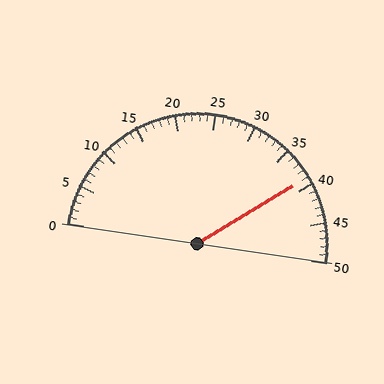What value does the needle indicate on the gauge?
The needle indicates approximately 39.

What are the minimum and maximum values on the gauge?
The gauge ranges from 0 to 50.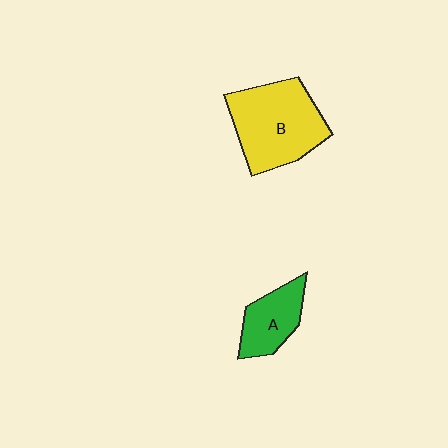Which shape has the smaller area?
Shape A (green).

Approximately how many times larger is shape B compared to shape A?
Approximately 1.9 times.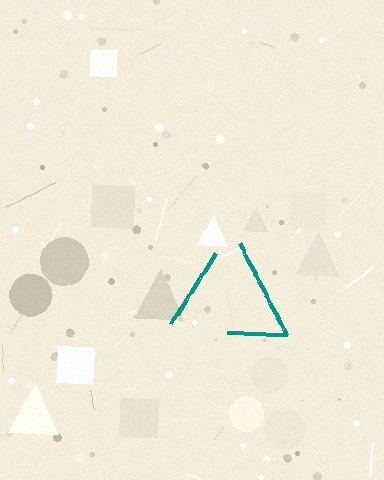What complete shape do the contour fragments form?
The contour fragments form a triangle.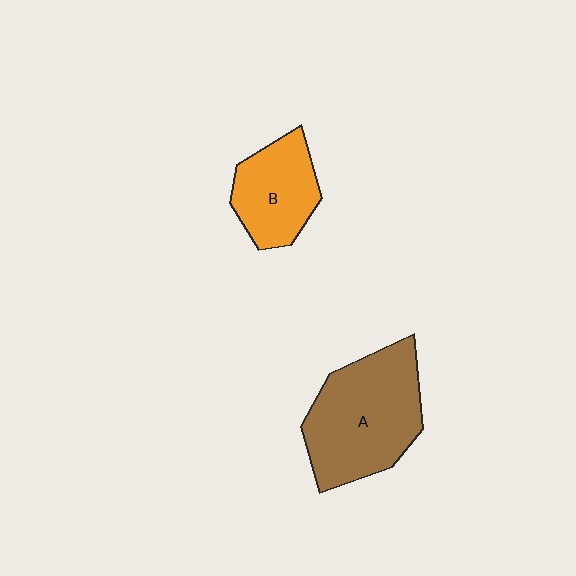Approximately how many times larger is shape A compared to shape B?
Approximately 1.7 times.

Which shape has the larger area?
Shape A (brown).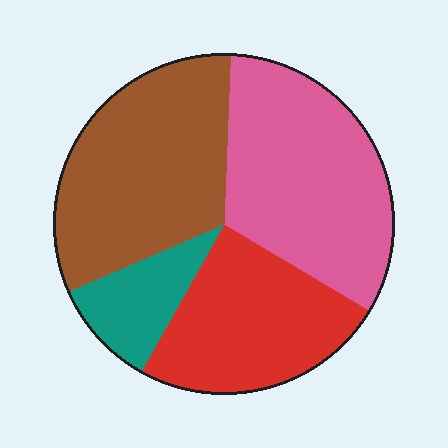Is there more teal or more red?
Red.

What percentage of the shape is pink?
Pink covers around 35% of the shape.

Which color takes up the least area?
Teal, at roughly 10%.